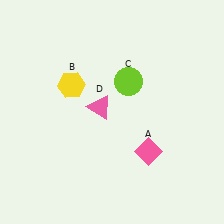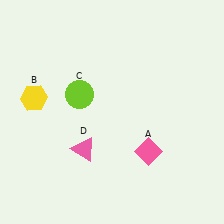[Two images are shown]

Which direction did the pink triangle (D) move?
The pink triangle (D) moved down.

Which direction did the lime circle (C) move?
The lime circle (C) moved left.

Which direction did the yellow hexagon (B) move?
The yellow hexagon (B) moved left.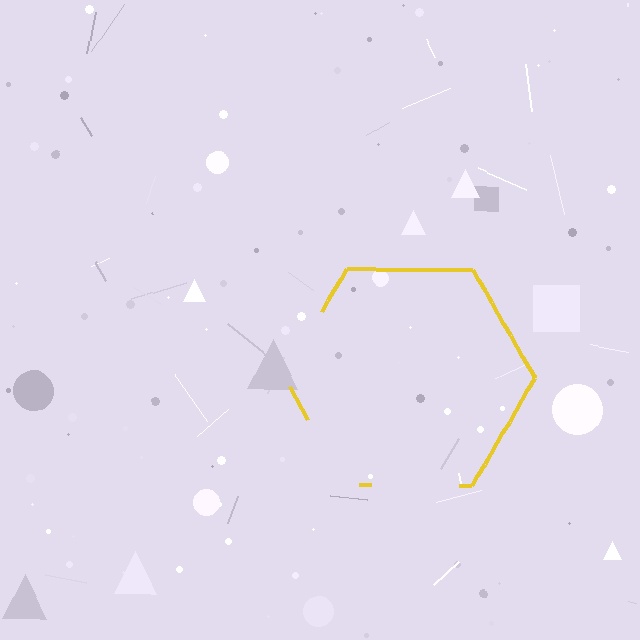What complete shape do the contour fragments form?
The contour fragments form a hexagon.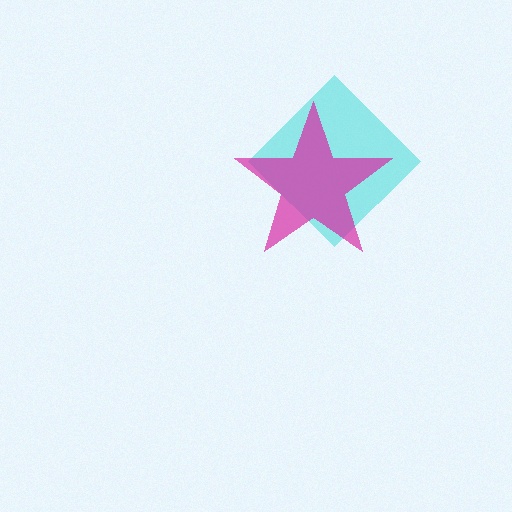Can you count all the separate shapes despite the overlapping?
Yes, there are 2 separate shapes.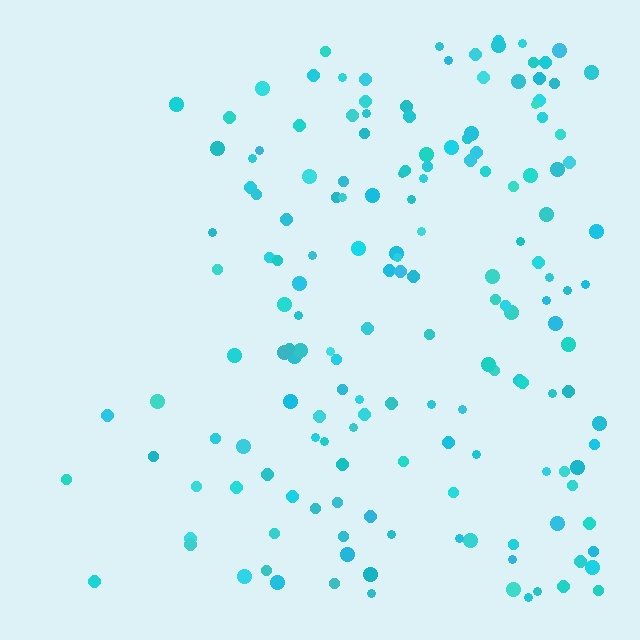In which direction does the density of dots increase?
From left to right, with the right side densest.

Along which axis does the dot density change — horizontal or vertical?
Horizontal.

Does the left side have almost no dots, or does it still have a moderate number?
Still a moderate number, just noticeably fewer than the right.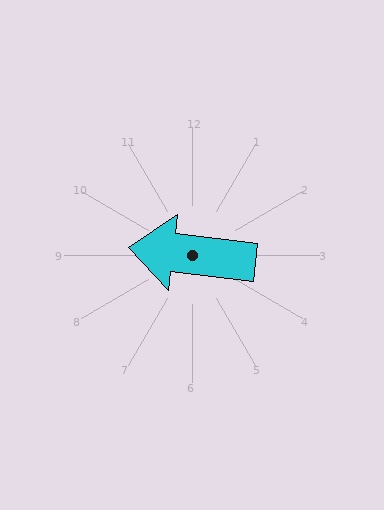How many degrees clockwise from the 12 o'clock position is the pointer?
Approximately 277 degrees.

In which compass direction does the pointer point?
West.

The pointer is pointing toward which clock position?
Roughly 9 o'clock.